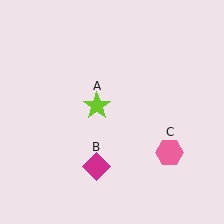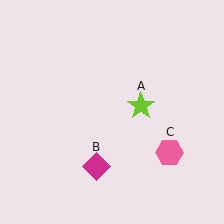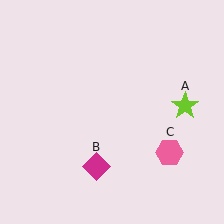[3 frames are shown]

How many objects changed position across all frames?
1 object changed position: lime star (object A).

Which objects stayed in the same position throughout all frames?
Magenta diamond (object B) and pink hexagon (object C) remained stationary.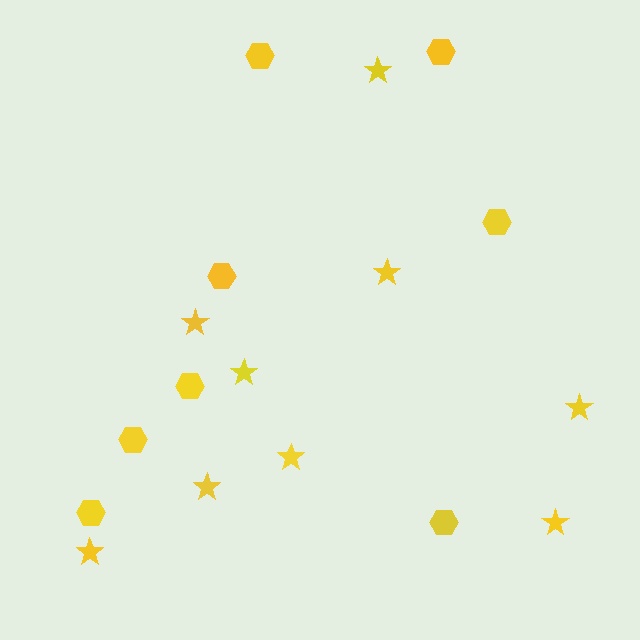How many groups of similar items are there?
There are 2 groups: one group of stars (9) and one group of hexagons (8).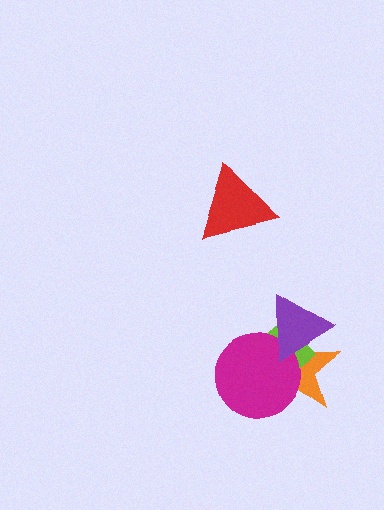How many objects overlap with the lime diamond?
3 objects overlap with the lime diamond.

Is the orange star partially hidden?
Yes, it is partially covered by another shape.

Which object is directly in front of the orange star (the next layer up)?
The lime diamond is directly in front of the orange star.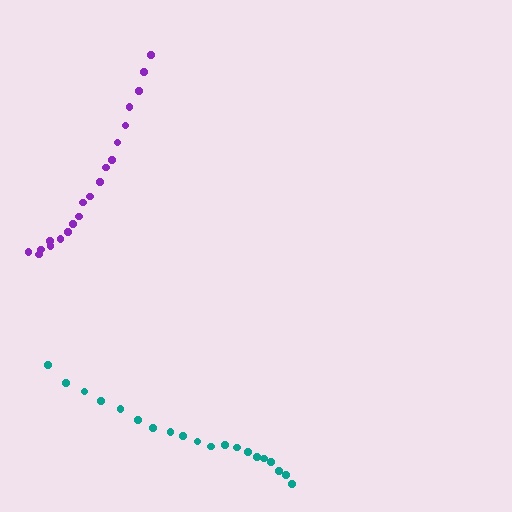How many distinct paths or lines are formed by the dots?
There are 2 distinct paths.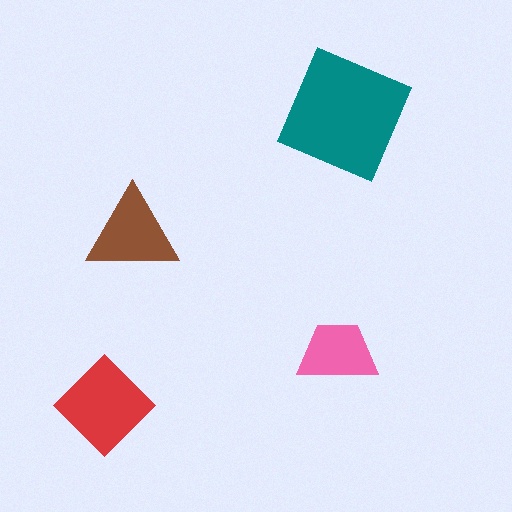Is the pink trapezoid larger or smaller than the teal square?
Smaller.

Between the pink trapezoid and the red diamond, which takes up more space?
The red diamond.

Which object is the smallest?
The pink trapezoid.